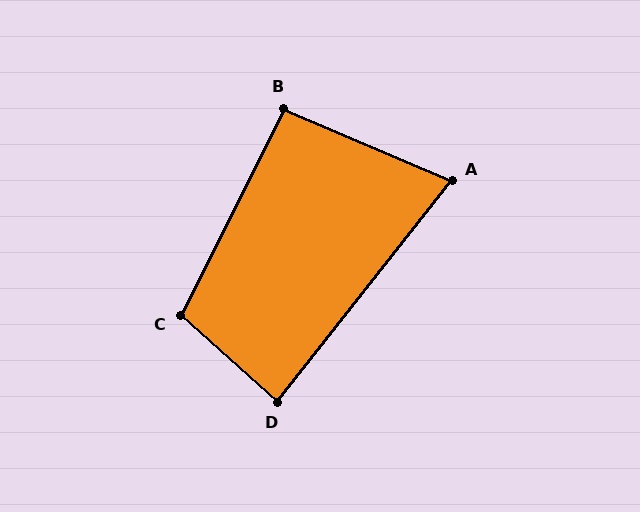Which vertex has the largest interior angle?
C, at approximately 105 degrees.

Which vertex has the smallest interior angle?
A, at approximately 75 degrees.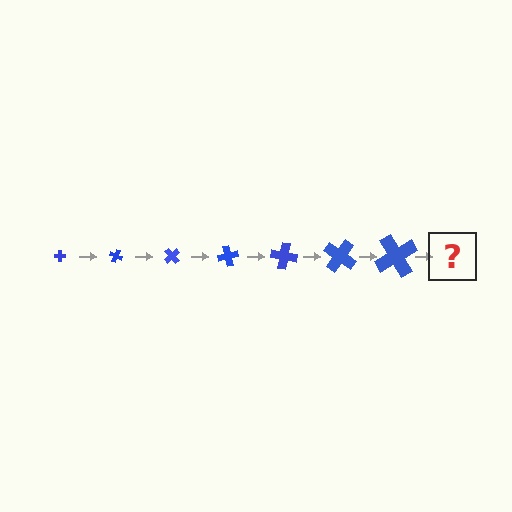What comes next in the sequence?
The next element should be a cross, larger than the previous one and rotated 175 degrees from the start.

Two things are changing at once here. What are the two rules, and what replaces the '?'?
The two rules are that the cross grows larger each step and it rotates 25 degrees each step. The '?' should be a cross, larger than the previous one and rotated 175 degrees from the start.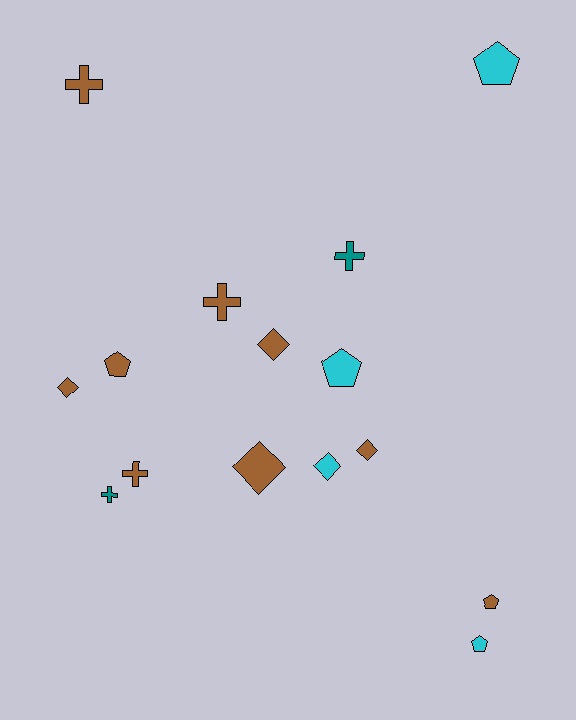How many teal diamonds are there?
There are no teal diamonds.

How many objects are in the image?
There are 15 objects.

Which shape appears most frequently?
Cross, with 5 objects.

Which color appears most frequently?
Brown, with 9 objects.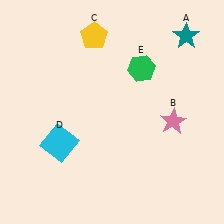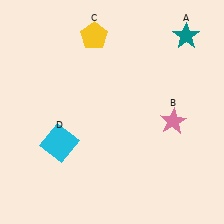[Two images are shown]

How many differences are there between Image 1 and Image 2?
There is 1 difference between the two images.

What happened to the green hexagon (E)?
The green hexagon (E) was removed in Image 2. It was in the top-right area of Image 1.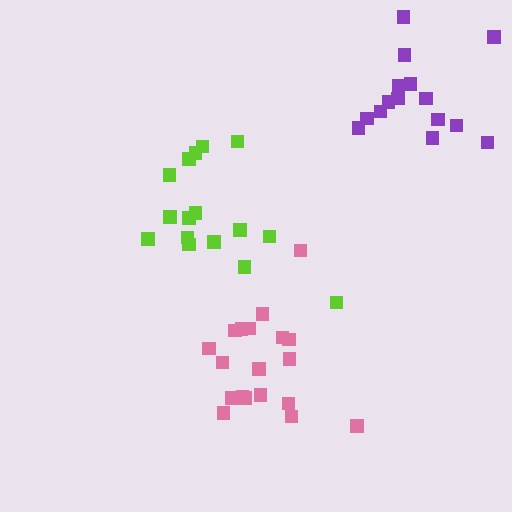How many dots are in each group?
Group 1: 16 dots, Group 2: 19 dots, Group 3: 15 dots (50 total).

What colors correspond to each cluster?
The clusters are colored: lime, pink, purple.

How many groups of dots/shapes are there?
There are 3 groups.